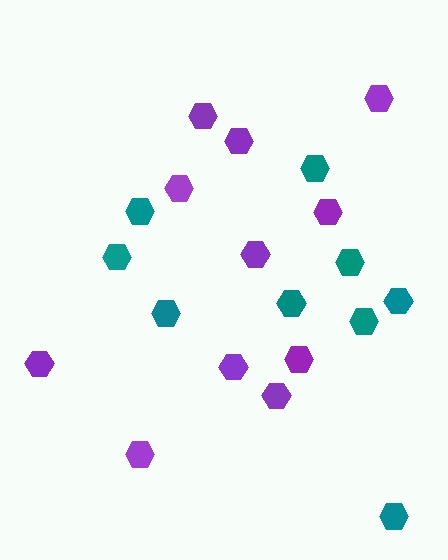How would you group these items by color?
There are 2 groups: one group of teal hexagons (9) and one group of purple hexagons (11).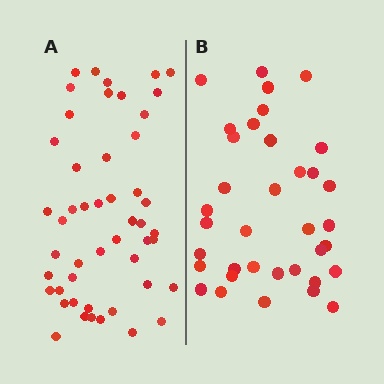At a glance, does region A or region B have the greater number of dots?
Region A (the left region) has more dots.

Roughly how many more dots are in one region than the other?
Region A has approximately 15 more dots than region B.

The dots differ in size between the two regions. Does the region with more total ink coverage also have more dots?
No. Region B has more total ink coverage because its dots are larger, but region A actually contains more individual dots. Total area can be misleading — the number of items is what matters here.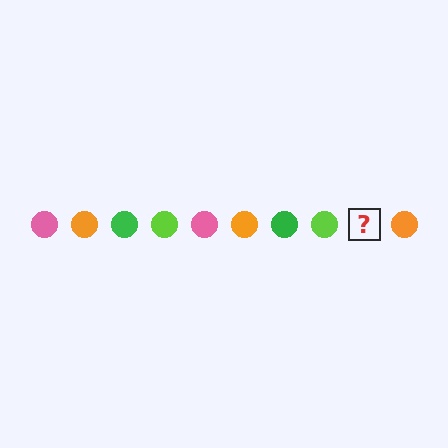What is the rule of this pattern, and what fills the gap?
The rule is that the pattern cycles through pink, orange, green, lime circles. The gap should be filled with a pink circle.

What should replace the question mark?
The question mark should be replaced with a pink circle.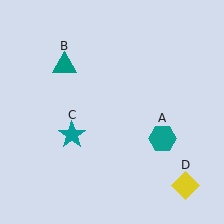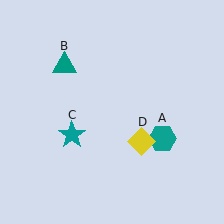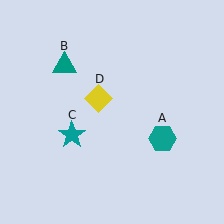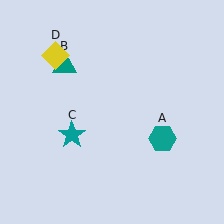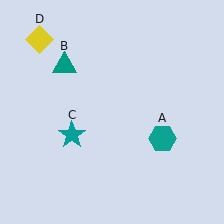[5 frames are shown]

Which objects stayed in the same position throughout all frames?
Teal hexagon (object A) and teal triangle (object B) and teal star (object C) remained stationary.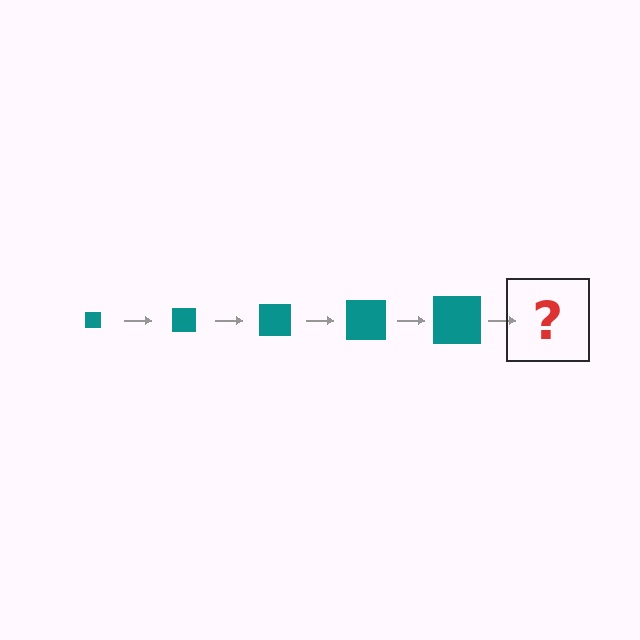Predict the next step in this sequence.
The next step is a teal square, larger than the previous one.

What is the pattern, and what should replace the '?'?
The pattern is that the square gets progressively larger each step. The '?' should be a teal square, larger than the previous one.